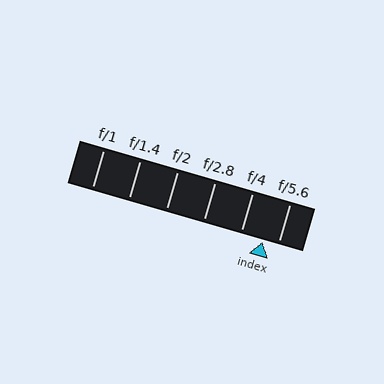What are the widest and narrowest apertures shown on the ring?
The widest aperture shown is f/1 and the narrowest is f/5.6.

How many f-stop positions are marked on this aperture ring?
There are 6 f-stop positions marked.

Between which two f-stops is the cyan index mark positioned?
The index mark is between f/4 and f/5.6.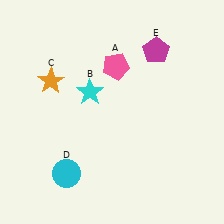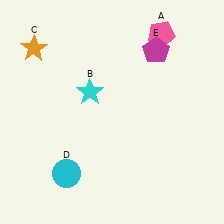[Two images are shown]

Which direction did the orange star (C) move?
The orange star (C) moved up.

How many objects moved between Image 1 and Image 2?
2 objects moved between the two images.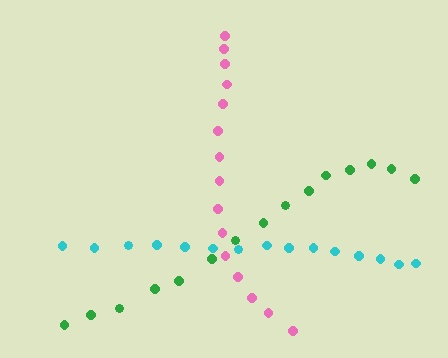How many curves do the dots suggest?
There are 3 distinct paths.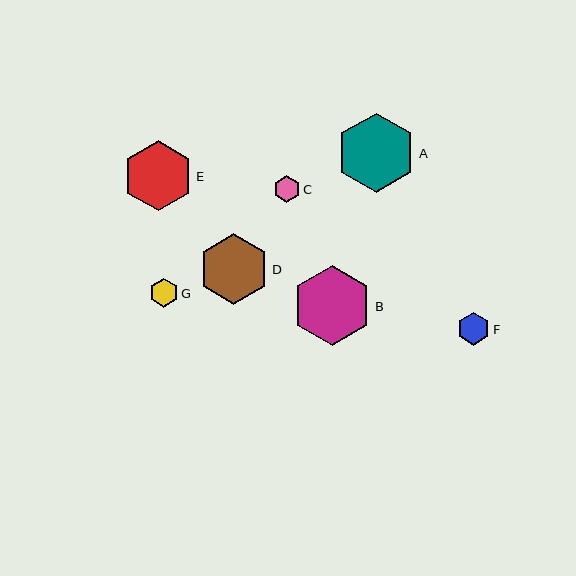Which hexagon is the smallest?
Hexagon C is the smallest with a size of approximately 26 pixels.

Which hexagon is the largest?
Hexagon A is the largest with a size of approximately 80 pixels.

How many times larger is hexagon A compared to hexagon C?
Hexagon A is approximately 3.0 times the size of hexagon C.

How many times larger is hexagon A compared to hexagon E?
Hexagon A is approximately 1.1 times the size of hexagon E.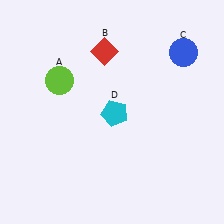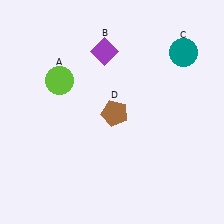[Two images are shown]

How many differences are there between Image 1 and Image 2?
There are 3 differences between the two images.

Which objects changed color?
B changed from red to purple. C changed from blue to teal. D changed from cyan to brown.